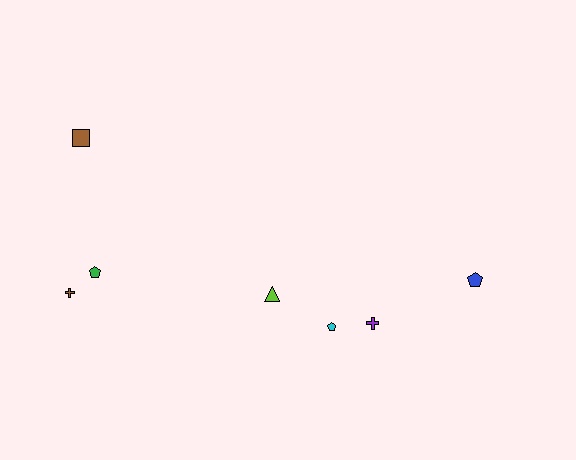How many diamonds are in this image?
There are no diamonds.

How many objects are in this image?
There are 7 objects.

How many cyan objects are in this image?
There is 1 cyan object.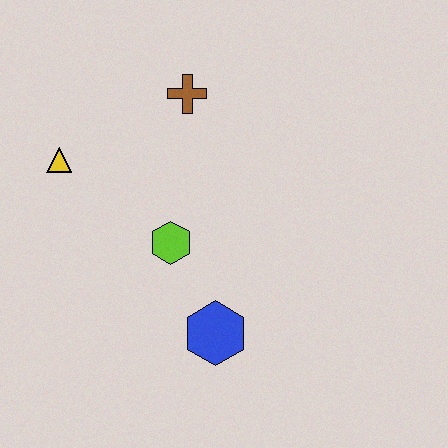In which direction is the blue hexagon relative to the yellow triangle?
The blue hexagon is below the yellow triangle.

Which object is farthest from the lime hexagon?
The brown cross is farthest from the lime hexagon.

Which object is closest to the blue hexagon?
The lime hexagon is closest to the blue hexagon.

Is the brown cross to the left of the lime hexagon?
No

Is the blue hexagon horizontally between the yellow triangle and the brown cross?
No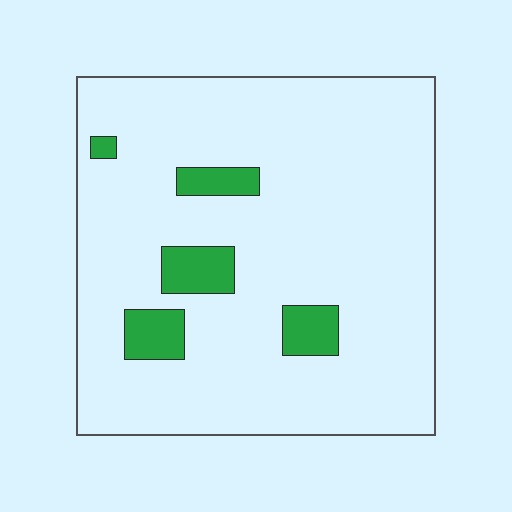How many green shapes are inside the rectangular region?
5.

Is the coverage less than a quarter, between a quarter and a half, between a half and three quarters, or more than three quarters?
Less than a quarter.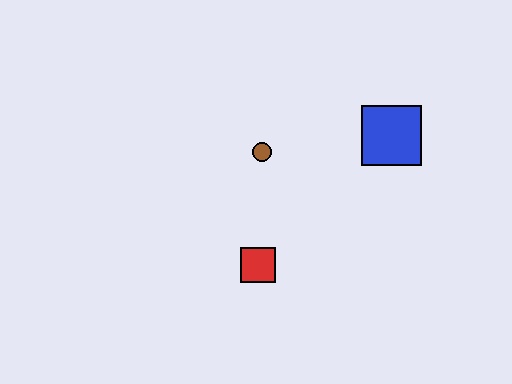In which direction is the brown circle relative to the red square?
The brown circle is above the red square.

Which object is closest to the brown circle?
The red square is closest to the brown circle.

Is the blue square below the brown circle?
No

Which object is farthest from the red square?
The blue square is farthest from the red square.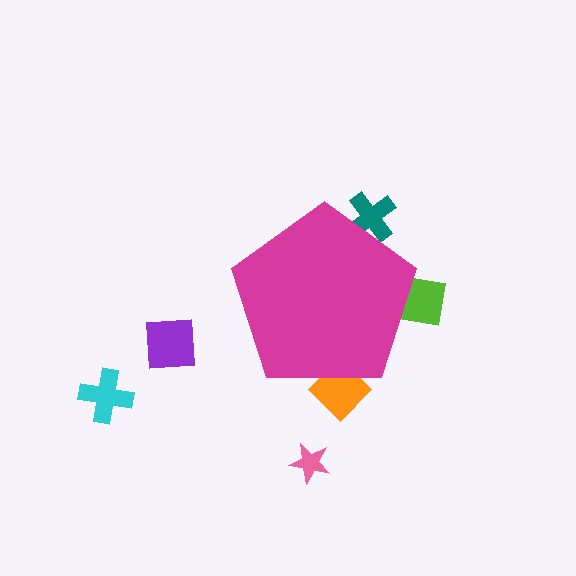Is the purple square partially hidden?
No, the purple square is fully visible.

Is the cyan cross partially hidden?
No, the cyan cross is fully visible.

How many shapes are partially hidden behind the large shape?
3 shapes are partially hidden.